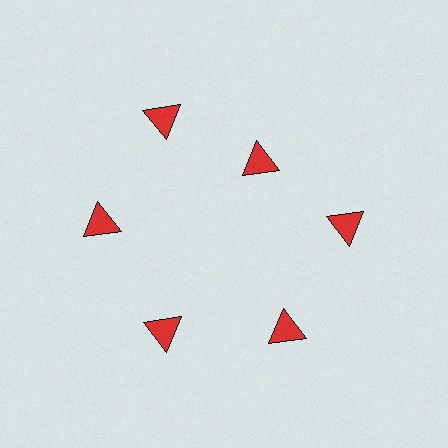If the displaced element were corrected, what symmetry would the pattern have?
It would have 6-fold rotational symmetry — the pattern would map onto itself every 60 degrees.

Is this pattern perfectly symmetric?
No. The 6 red triangles are arranged in a ring, but one element near the 1 o'clock position is pulled inward toward the center, breaking the 6-fold rotational symmetry.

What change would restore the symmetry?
The symmetry would be restored by moving it outward, back onto the ring so that all 6 triangles sit at equal angles and equal distance from the center.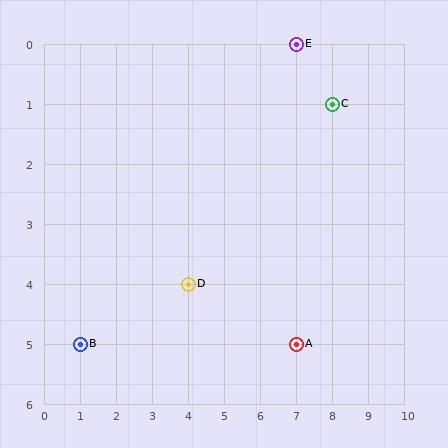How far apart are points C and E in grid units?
Points C and E are 1 column and 1 row apart (about 1.4 grid units diagonally).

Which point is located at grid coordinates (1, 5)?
Point B is at (1, 5).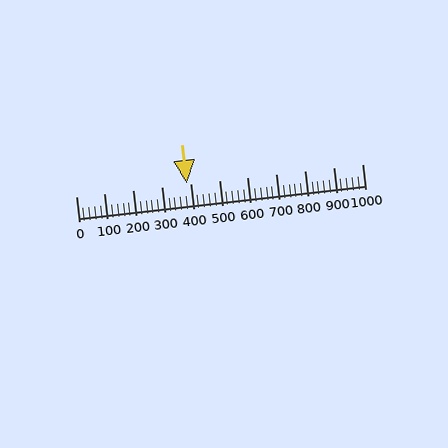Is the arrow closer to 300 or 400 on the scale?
The arrow is closer to 400.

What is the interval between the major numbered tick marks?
The major tick marks are spaced 100 units apart.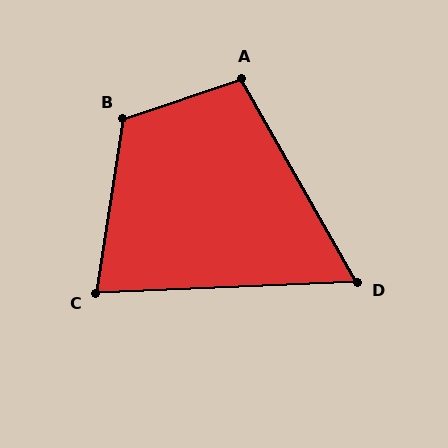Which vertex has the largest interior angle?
B, at approximately 117 degrees.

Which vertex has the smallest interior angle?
D, at approximately 63 degrees.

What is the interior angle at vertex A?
Approximately 101 degrees (obtuse).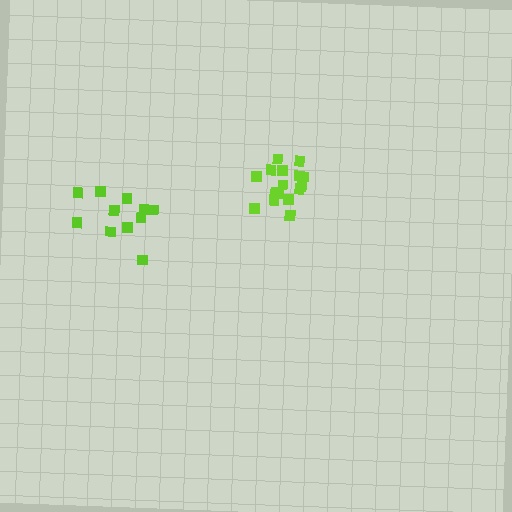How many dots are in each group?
Group 1: 16 dots, Group 2: 11 dots (27 total).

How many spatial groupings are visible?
There are 2 spatial groupings.